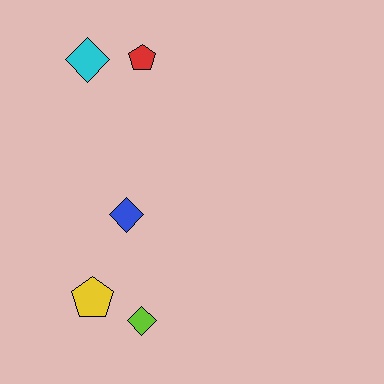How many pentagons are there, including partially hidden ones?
There are 2 pentagons.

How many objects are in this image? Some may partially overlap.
There are 5 objects.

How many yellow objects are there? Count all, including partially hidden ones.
There is 1 yellow object.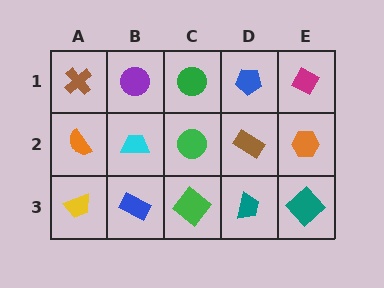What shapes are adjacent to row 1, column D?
A brown rectangle (row 2, column D), a green circle (row 1, column C), a magenta diamond (row 1, column E).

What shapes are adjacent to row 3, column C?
A green circle (row 2, column C), a blue rectangle (row 3, column B), a teal trapezoid (row 3, column D).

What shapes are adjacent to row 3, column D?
A brown rectangle (row 2, column D), a green diamond (row 3, column C), a teal diamond (row 3, column E).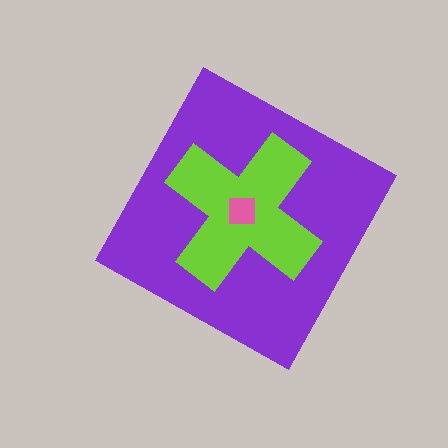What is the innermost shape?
The pink square.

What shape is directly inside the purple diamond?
The lime cross.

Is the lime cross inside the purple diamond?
Yes.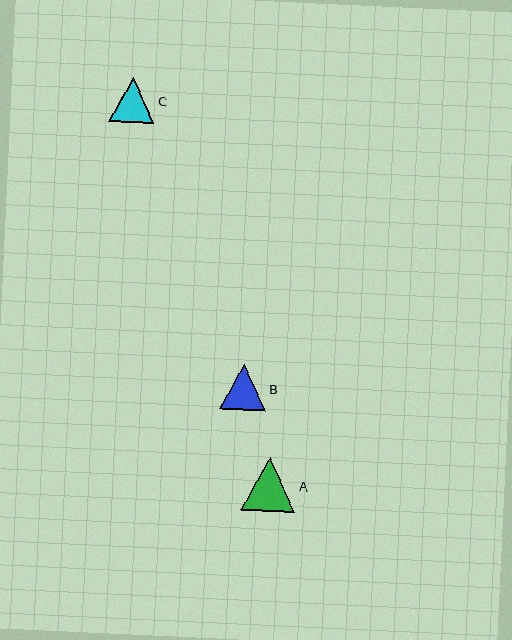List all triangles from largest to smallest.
From largest to smallest: A, B, C.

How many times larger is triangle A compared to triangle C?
Triangle A is approximately 1.2 times the size of triangle C.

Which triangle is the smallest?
Triangle C is the smallest with a size of approximately 45 pixels.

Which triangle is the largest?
Triangle A is the largest with a size of approximately 55 pixels.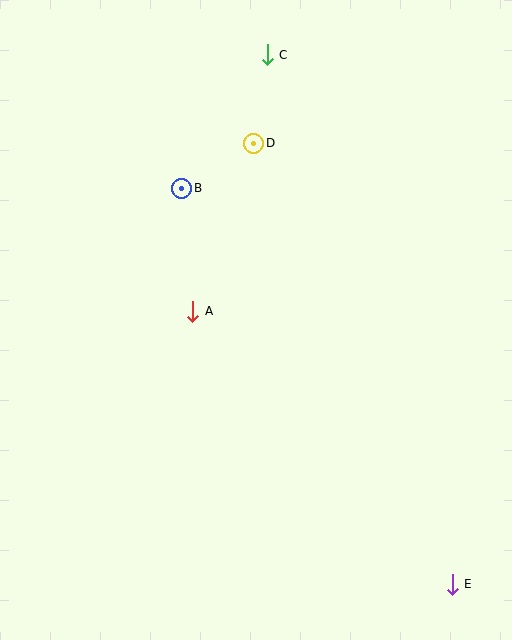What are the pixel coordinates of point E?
Point E is at (452, 584).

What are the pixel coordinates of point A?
Point A is at (193, 311).